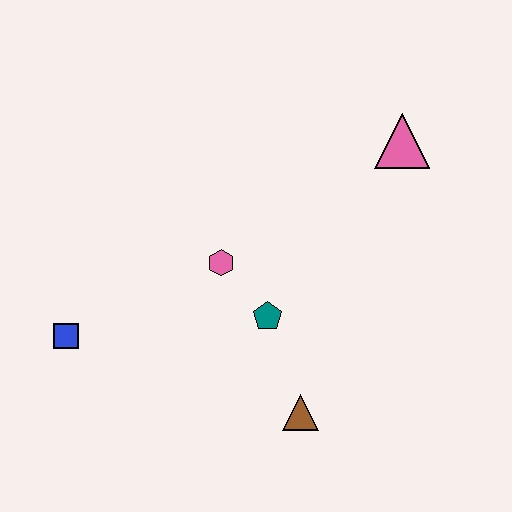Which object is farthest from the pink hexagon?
The pink triangle is farthest from the pink hexagon.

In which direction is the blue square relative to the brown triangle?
The blue square is to the left of the brown triangle.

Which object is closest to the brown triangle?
The teal pentagon is closest to the brown triangle.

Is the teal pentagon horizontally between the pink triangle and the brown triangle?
No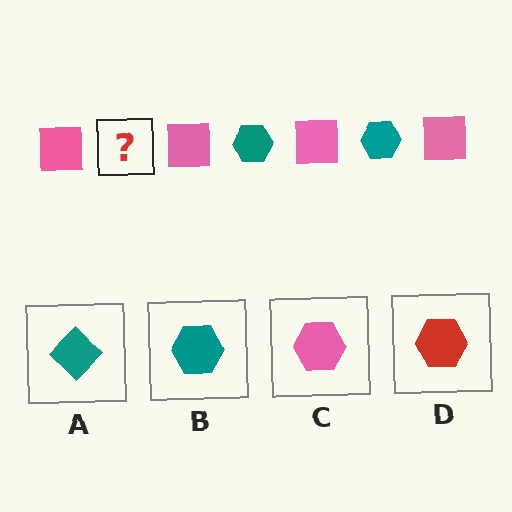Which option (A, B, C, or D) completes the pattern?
B.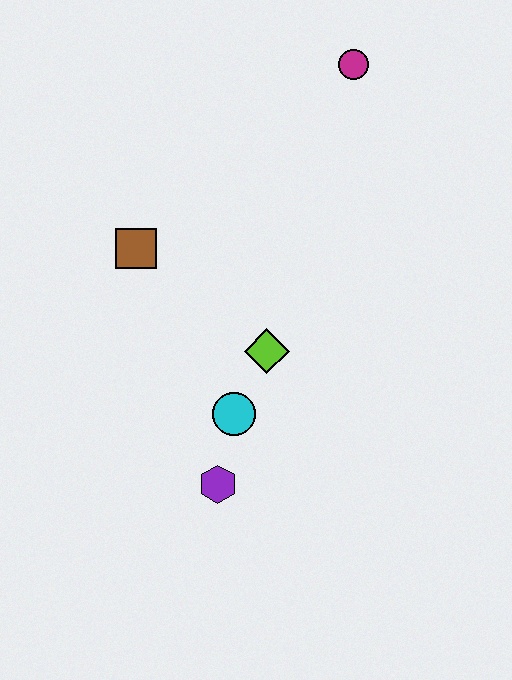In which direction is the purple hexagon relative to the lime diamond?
The purple hexagon is below the lime diamond.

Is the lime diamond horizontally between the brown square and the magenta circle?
Yes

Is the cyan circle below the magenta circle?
Yes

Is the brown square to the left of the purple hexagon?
Yes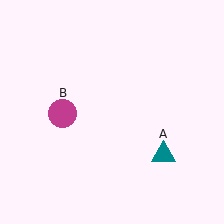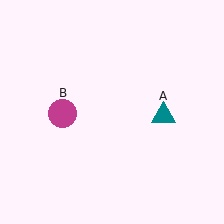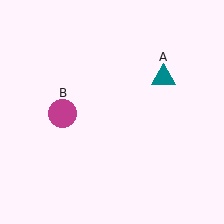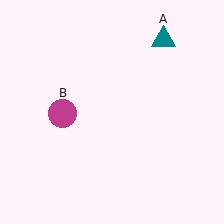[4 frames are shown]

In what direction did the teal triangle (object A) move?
The teal triangle (object A) moved up.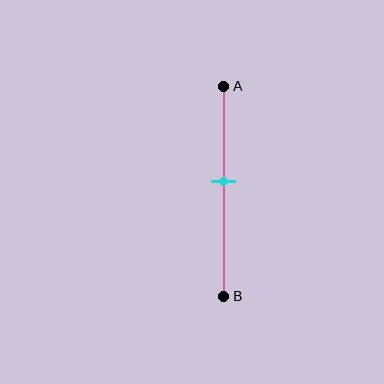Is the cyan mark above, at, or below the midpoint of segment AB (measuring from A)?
The cyan mark is above the midpoint of segment AB.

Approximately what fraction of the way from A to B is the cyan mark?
The cyan mark is approximately 45% of the way from A to B.